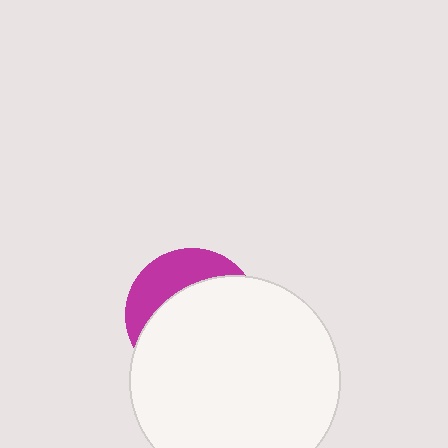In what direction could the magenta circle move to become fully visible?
The magenta circle could move up. That would shift it out from behind the white circle entirely.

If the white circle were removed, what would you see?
You would see the complete magenta circle.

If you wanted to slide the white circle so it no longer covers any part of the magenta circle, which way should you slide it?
Slide it down — that is the most direct way to separate the two shapes.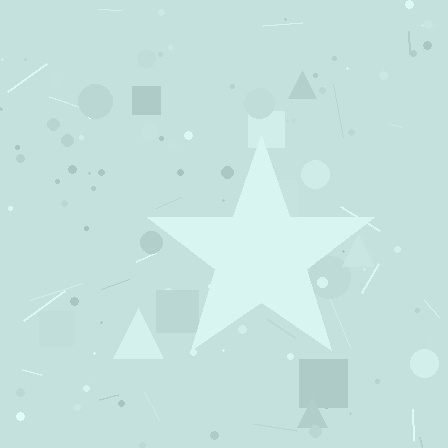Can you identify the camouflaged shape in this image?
The camouflaged shape is a star.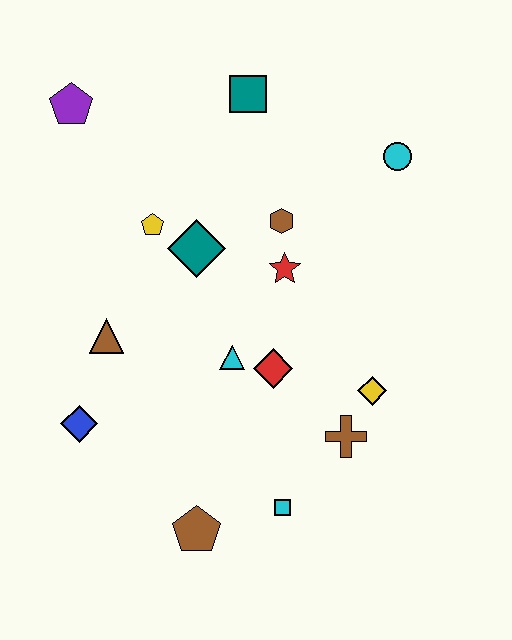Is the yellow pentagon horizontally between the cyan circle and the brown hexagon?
No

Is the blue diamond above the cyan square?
Yes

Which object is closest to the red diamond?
The cyan triangle is closest to the red diamond.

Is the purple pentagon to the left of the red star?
Yes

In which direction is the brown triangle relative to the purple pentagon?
The brown triangle is below the purple pentagon.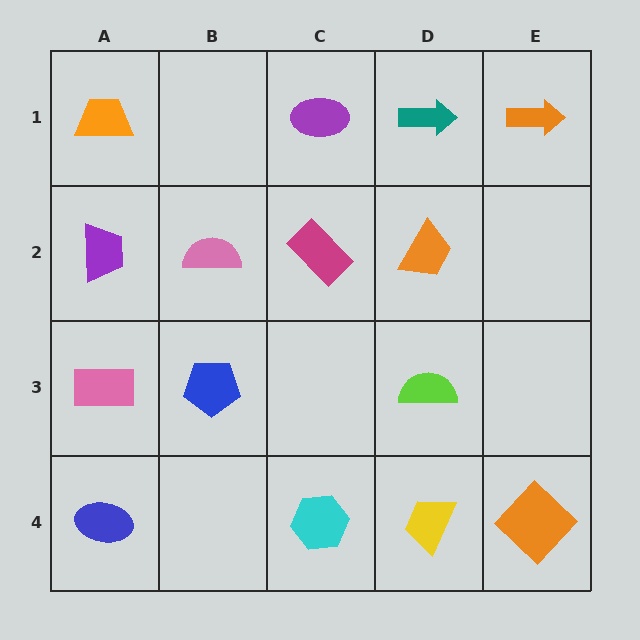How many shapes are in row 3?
3 shapes.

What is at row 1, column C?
A purple ellipse.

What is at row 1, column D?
A teal arrow.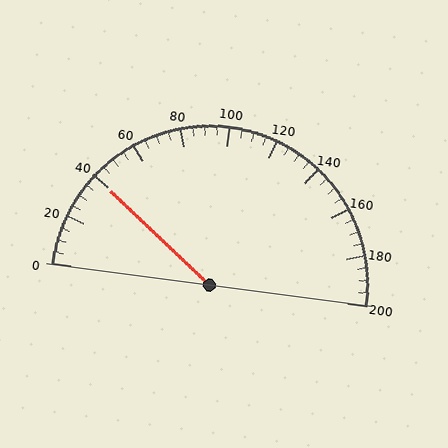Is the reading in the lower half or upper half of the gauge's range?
The reading is in the lower half of the range (0 to 200).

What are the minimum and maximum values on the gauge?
The gauge ranges from 0 to 200.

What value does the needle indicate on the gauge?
The needle indicates approximately 40.